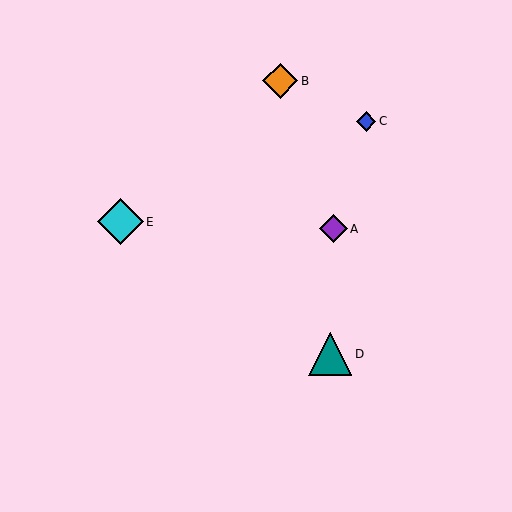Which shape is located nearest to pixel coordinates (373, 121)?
The blue diamond (labeled C) at (366, 121) is nearest to that location.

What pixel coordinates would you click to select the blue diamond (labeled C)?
Click at (366, 121) to select the blue diamond C.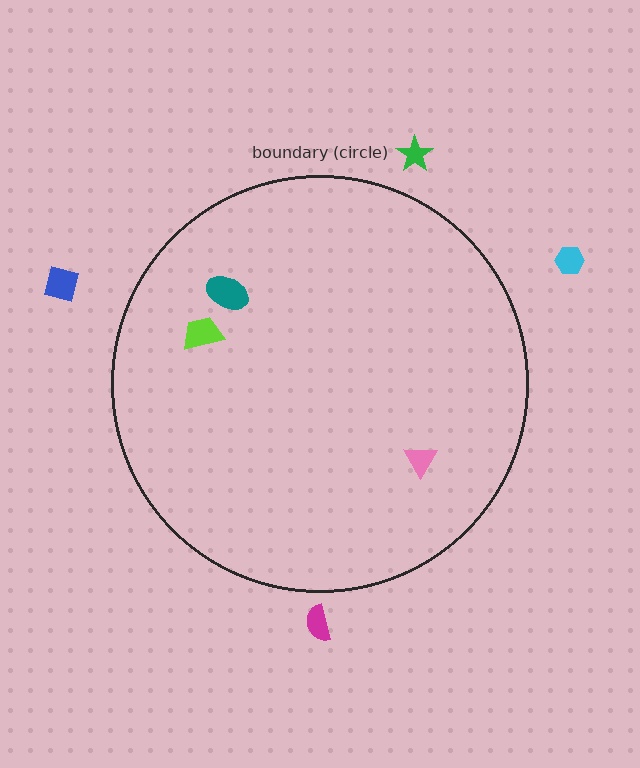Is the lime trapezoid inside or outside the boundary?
Inside.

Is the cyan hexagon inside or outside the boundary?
Outside.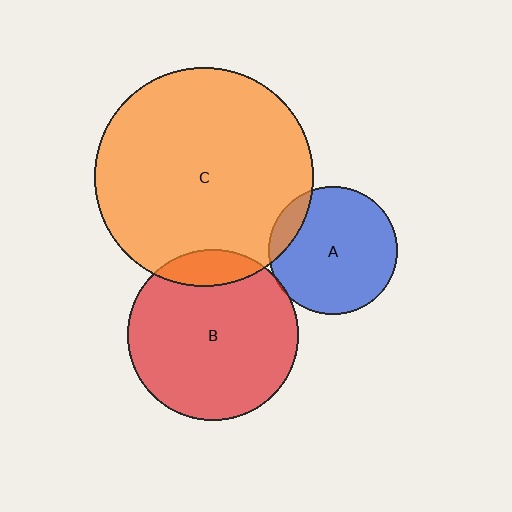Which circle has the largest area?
Circle C (orange).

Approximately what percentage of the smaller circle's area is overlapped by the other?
Approximately 10%.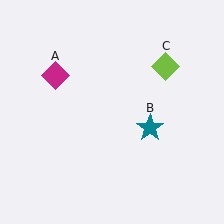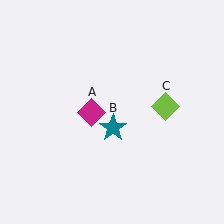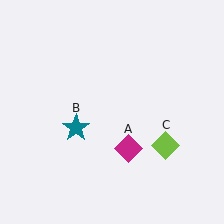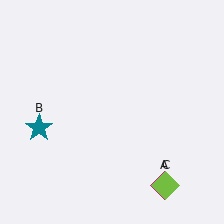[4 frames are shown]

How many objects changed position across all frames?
3 objects changed position: magenta diamond (object A), teal star (object B), lime diamond (object C).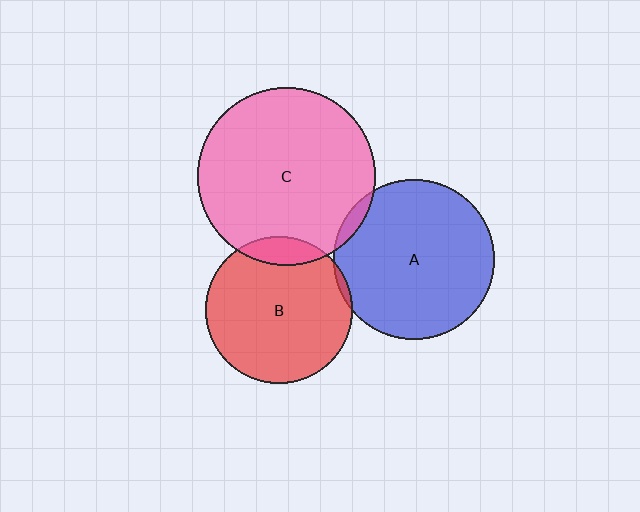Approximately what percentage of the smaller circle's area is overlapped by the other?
Approximately 5%.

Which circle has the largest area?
Circle C (pink).